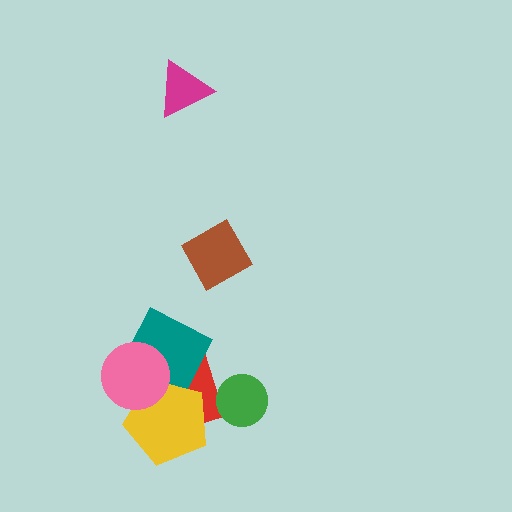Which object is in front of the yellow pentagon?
The pink circle is in front of the yellow pentagon.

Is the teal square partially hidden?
Yes, it is partially covered by another shape.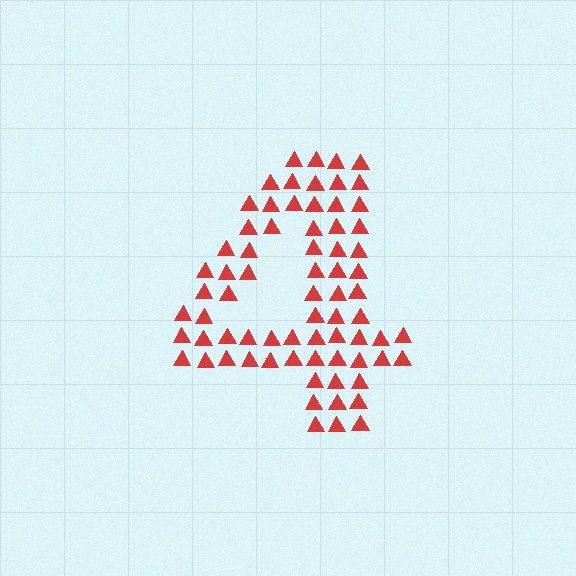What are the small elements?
The small elements are triangles.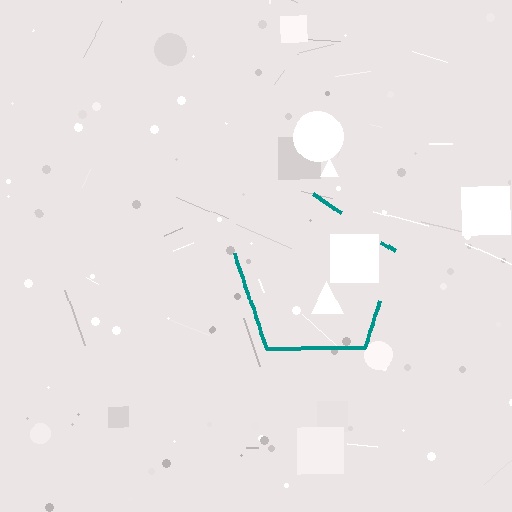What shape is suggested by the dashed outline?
The dashed outline suggests a pentagon.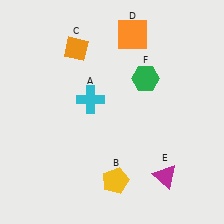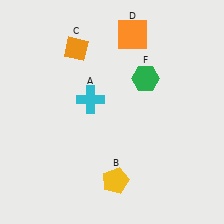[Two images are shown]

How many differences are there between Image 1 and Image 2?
There is 1 difference between the two images.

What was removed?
The magenta triangle (E) was removed in Image 2.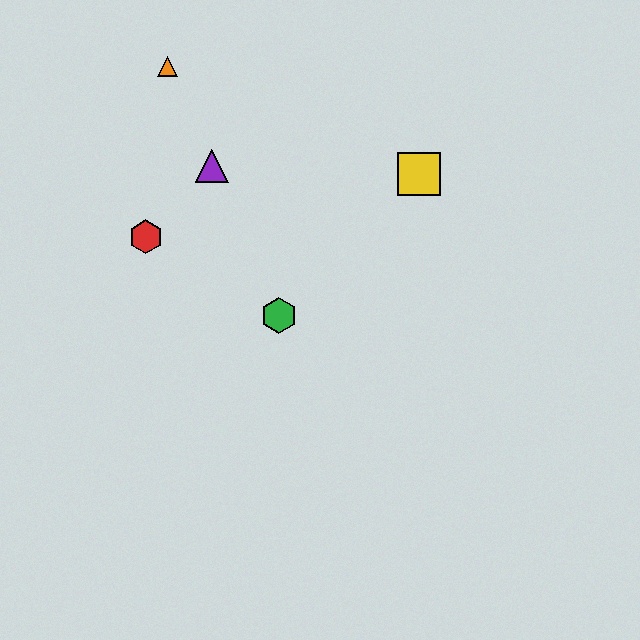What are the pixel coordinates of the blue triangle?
The blue triangle is at (212, 167).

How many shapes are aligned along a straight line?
4 shapes (the blue triangle, the green hexagon, the purple triangle, the orange triangle) are aligned along a straight line.